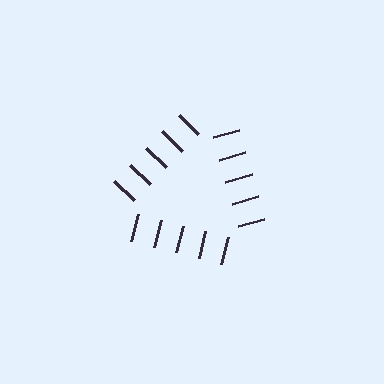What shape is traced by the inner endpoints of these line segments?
An illusory triangle — the line segments terminate on its edges but no continuous stroke is drawn.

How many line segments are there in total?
15 — 5 along each of the 3 edges.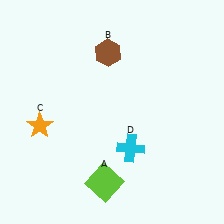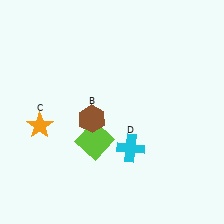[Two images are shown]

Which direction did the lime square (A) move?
The lime square (A) moved up.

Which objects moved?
The objects that moved are: the lime square (A), the brown hexagon (B).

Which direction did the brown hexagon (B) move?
The brown hexagon (B) moved down.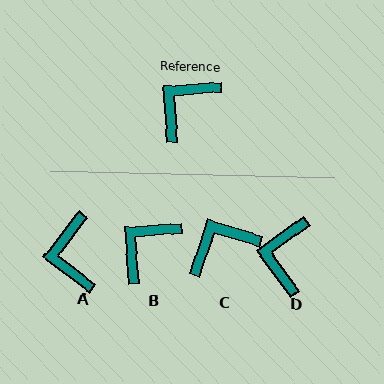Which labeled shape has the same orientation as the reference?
B.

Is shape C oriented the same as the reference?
No, it is off by about 22 degrees.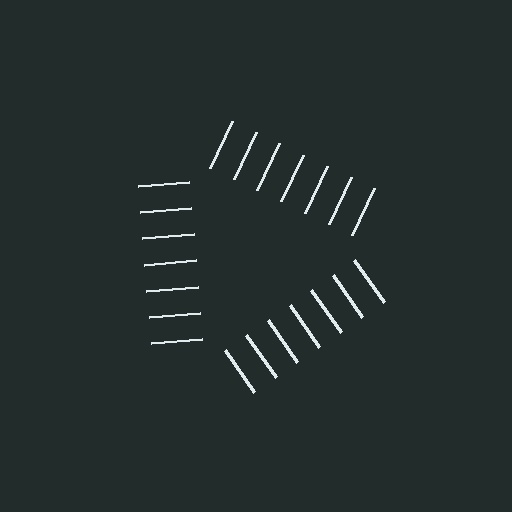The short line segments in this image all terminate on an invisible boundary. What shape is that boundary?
An illusory triangle — the line segments terminate on its edges but no continuous stroke is drawn.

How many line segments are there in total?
21 — 7 along each of the 3 edges.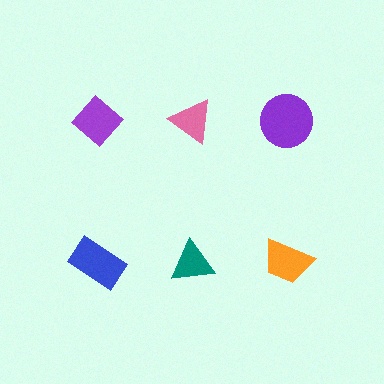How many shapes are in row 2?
3 shapes.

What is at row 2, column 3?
An orange trapezoid.